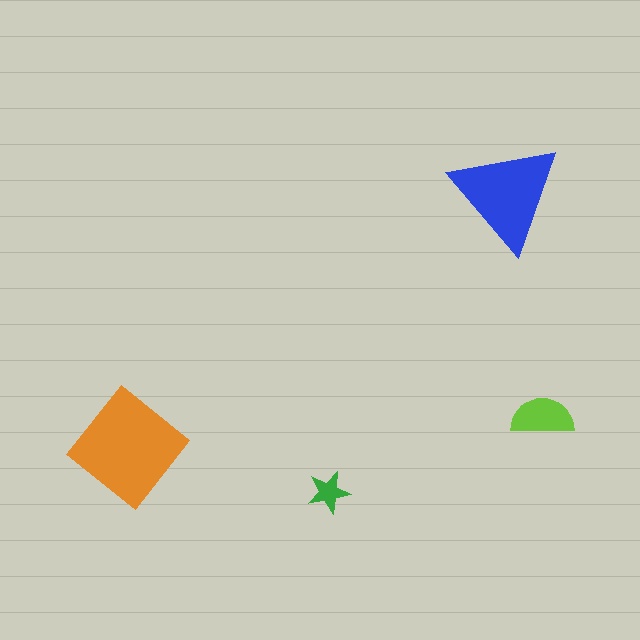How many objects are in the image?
There are 4 objects in the image.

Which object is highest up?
The blue triangle is topmost.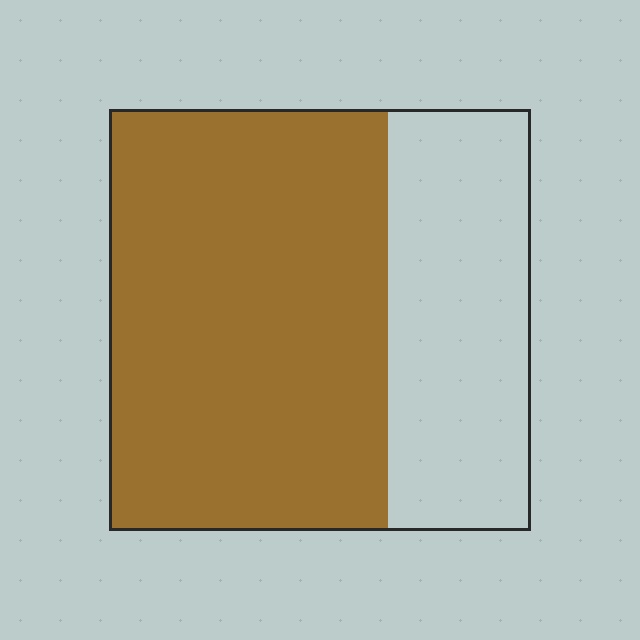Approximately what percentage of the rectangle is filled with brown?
Approximately 65%.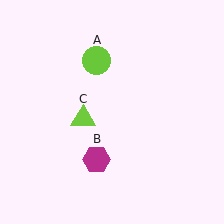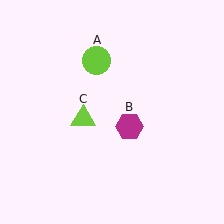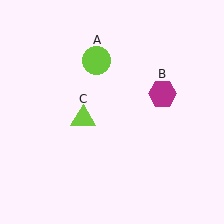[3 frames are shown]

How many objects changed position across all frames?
1 object changed position: magenta hexagon (object B).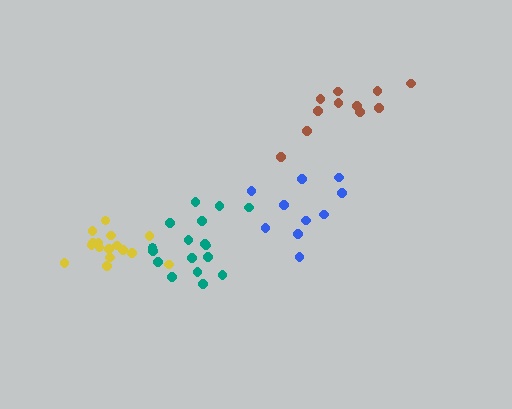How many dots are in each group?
Group 1: 11 dots, Group 2: 16 dots, Group 3: 17 dots, Group 4: 11 dots (55 total).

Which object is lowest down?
The teal cluster is bottommost.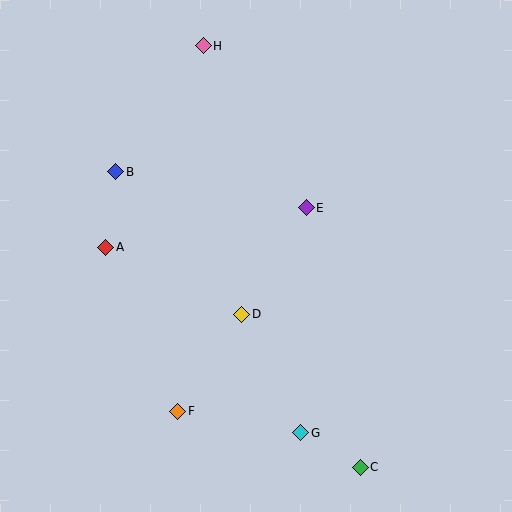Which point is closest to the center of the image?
Point D at (242, 314) is closest to the center.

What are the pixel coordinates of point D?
Point D is at (242, 314).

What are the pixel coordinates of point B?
Point B is at (116, 172).